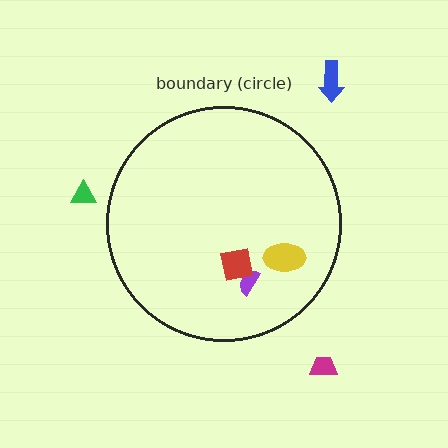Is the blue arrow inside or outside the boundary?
Outside.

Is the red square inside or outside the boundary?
Inside.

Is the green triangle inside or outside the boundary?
Outside.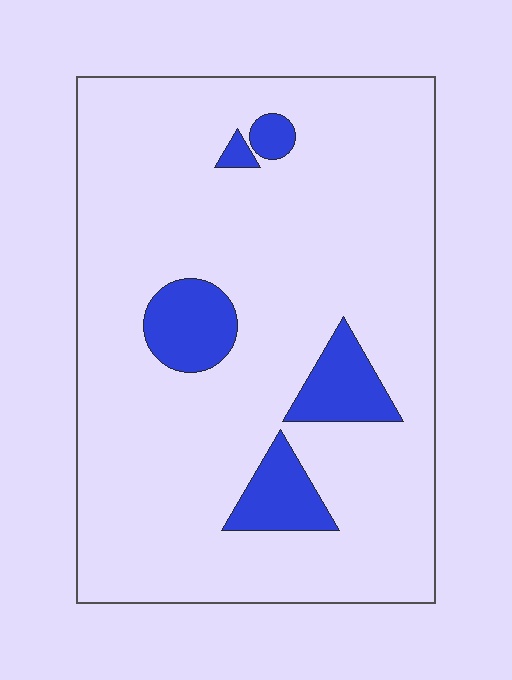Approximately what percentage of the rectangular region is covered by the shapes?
Approximately 10%.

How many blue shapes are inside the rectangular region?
5.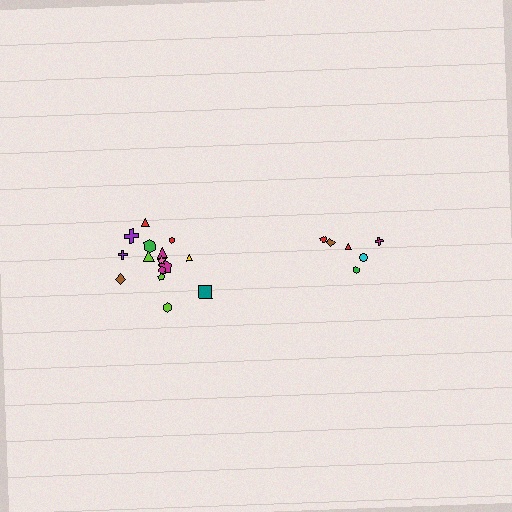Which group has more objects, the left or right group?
The left group.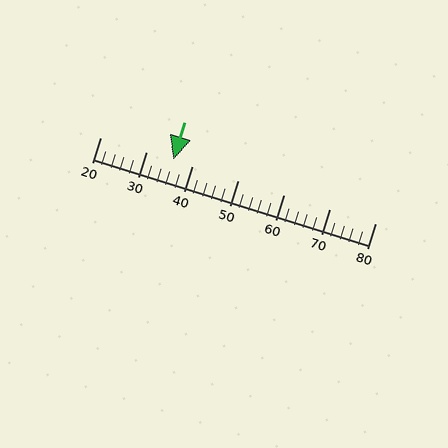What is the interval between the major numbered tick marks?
The major tick marks are spaced 10 units apart.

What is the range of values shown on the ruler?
The ruler shows values from 20 to 80.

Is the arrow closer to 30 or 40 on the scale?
The arrow is closer to 40.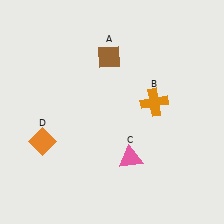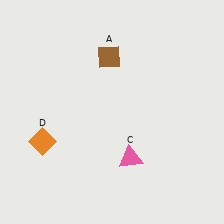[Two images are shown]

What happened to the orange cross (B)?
The orange cross (B) was removed in Image 2. It was in the top-right area of Image 1.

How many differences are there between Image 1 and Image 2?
There is 1 difference between the two images.